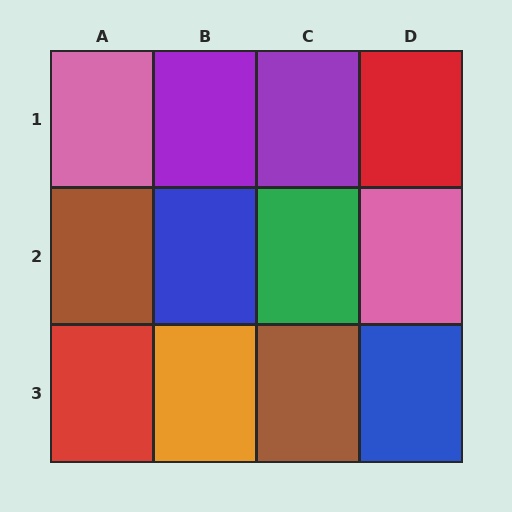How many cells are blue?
2 cells are blue.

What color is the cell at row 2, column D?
Pink.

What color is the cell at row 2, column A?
Brown.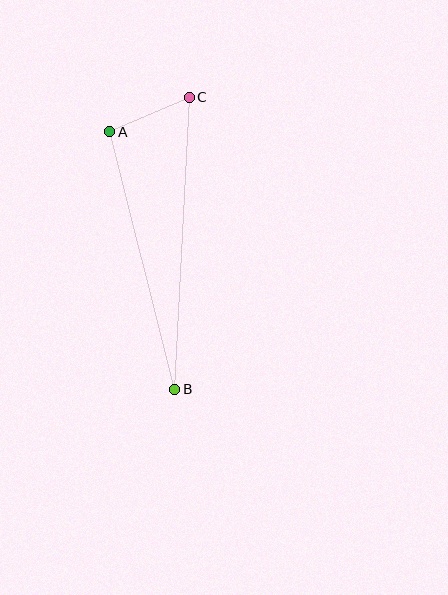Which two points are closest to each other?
Points A and C are closest to each other.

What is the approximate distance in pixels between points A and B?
The distance between A and B is approximately 266 pixels.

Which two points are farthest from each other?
Points B and C are farthest from each other.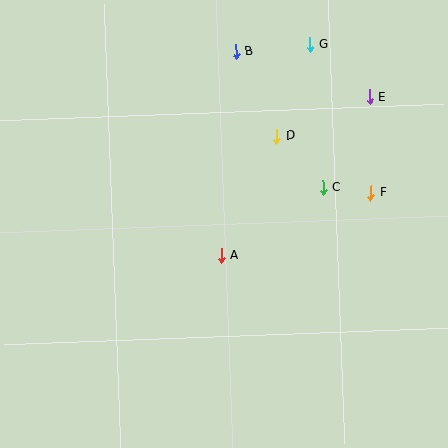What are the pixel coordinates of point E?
Point E is at (369, 97).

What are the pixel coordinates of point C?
Point C is at (323, 188).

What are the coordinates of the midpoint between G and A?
The midpoint between G and A is at (266, 150).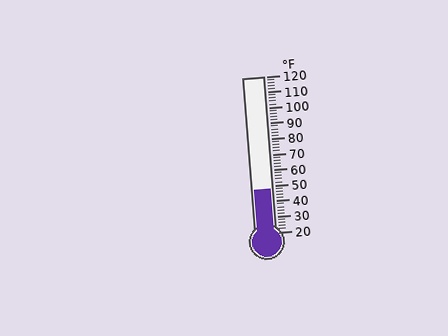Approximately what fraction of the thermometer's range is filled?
The thermometer is filled to approximately 30% of its range.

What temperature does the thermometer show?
The thermometer shows approximately 48°F.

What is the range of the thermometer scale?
The thermometer scale ranges from 20°F to 120°F.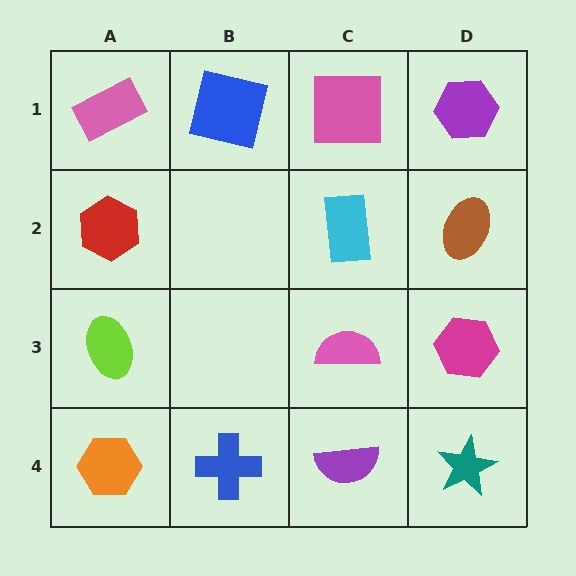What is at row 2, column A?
A red hexagon.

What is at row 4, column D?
A teal star.